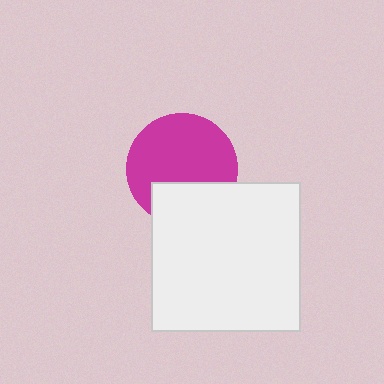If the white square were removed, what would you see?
You would see the complete magenta circle.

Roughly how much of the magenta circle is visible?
Most of it is visible (roughly 69%).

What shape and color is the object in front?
The object in front is a white square.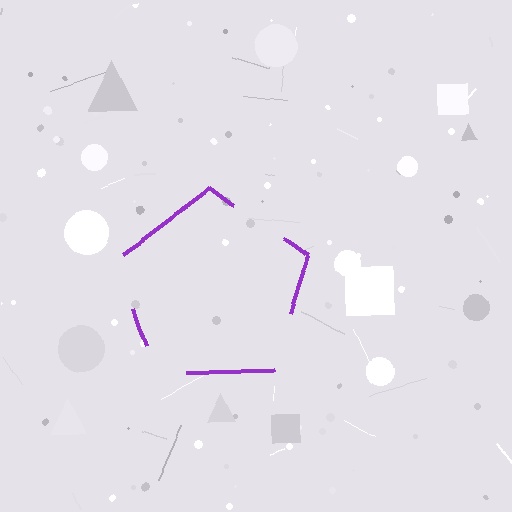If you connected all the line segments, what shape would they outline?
They would outline a pentagon.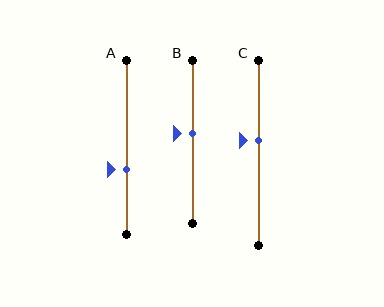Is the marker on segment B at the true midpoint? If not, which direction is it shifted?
No, the marker on segment B is shifted upward by about 5% of the segment length.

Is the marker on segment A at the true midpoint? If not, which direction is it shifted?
No, the marker on segment A is shifted downward by about 13% of the segment length.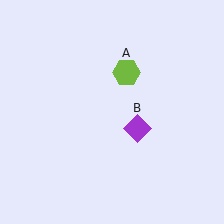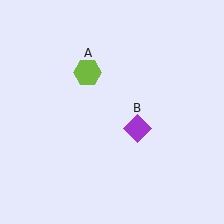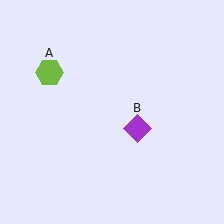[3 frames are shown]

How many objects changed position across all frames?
1 object changed position: lime hexagon (object A).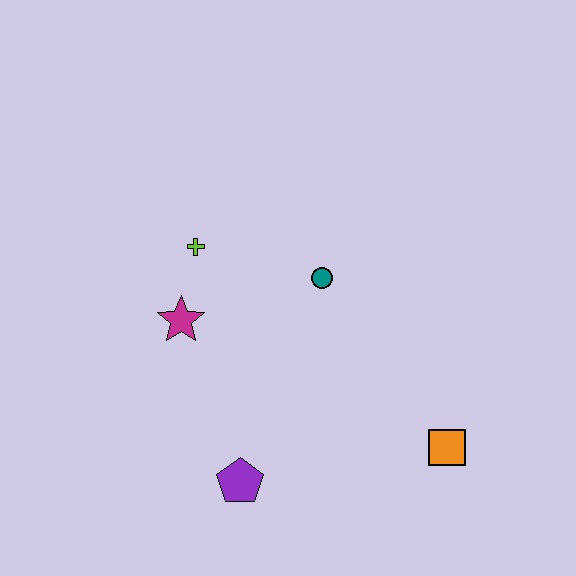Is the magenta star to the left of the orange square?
Yes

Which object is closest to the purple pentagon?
The magenta star is closest to the purple pentagon.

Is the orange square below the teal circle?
Yes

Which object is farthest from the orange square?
The lime cross is farthest from the orange square.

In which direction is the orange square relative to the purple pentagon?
The orange square is to the right of the purple pentagon.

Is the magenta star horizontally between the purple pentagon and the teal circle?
No